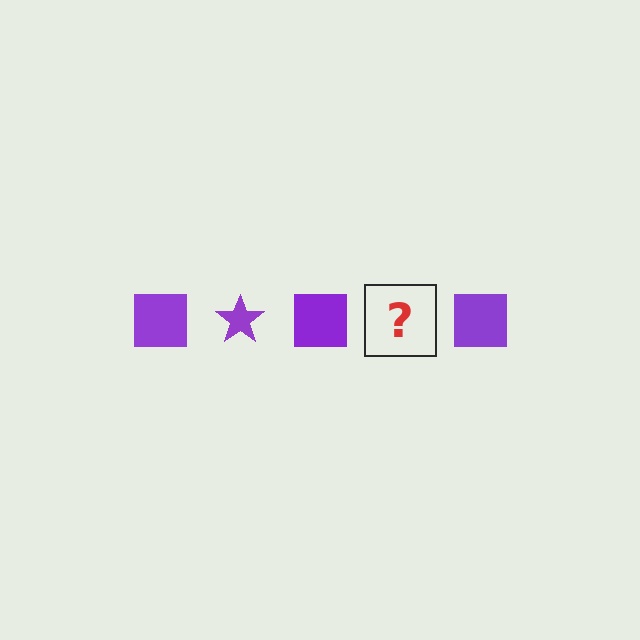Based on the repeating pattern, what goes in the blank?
The blank should be a purple star.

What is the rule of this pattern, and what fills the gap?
The rule is that the pattern cycles through square, star shapes in purple. The gap should be filled with a purple star.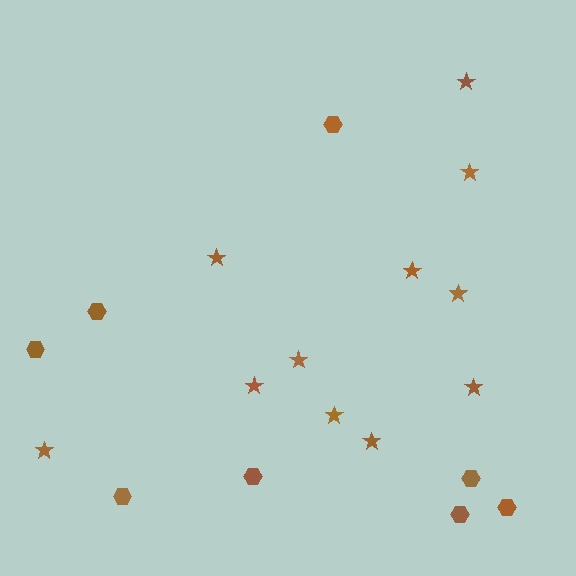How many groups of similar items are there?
There are 2 groups: one group of hexagons (8) and one group of stars (11).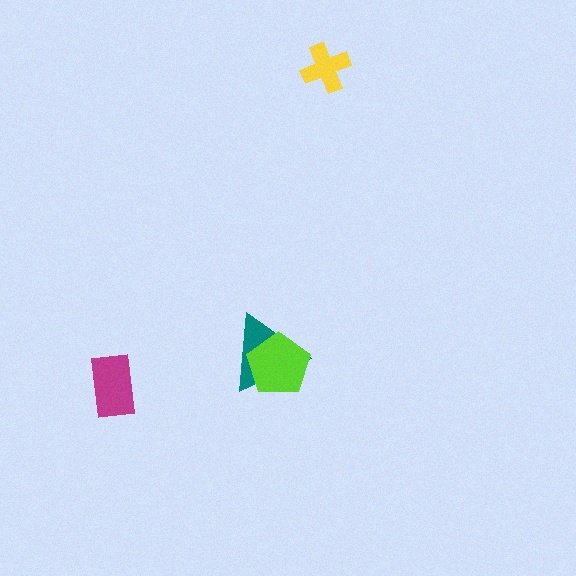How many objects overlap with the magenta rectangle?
0 objects overlap with the magenta rectangle.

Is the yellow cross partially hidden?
No, no other shape covers it.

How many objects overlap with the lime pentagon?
1 object overlaps with the lime pentagon.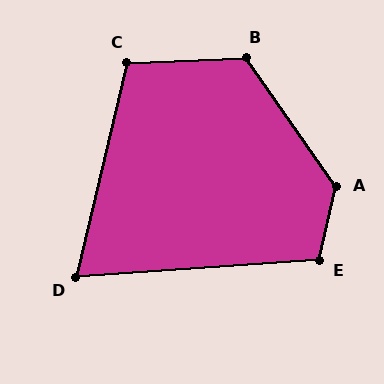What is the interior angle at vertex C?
Approximately 106 degrees (obtuse).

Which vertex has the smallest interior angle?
D, at approximately 73 degrees.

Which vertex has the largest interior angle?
A, at approximately 132 degrees.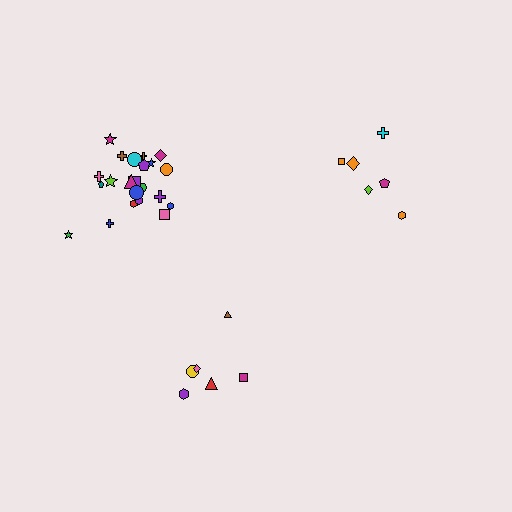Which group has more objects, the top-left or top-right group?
The top-left group.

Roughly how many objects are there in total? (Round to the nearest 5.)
Roughly 35 objects in total.